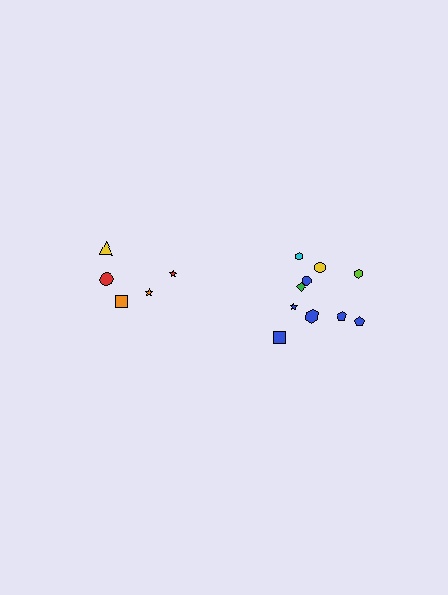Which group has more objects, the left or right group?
The right group.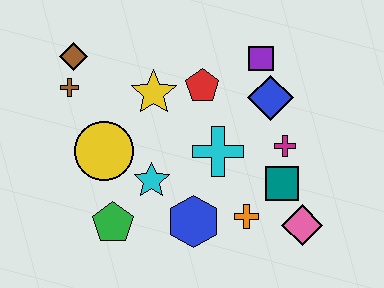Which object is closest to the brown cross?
The brown diamond is closest to the brown cross.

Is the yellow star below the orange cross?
No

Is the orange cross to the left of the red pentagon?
No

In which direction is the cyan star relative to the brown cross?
The cyan star is below the brown cross.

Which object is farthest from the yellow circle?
The pink diamond is farthest from the yellow circle.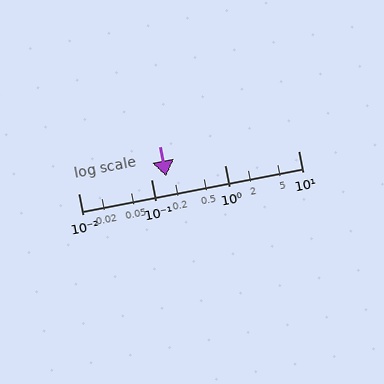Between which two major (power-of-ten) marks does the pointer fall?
The pointer is between 0.1 and 1.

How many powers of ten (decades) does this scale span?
The scale spans 3 decades, from 0.01 to 10.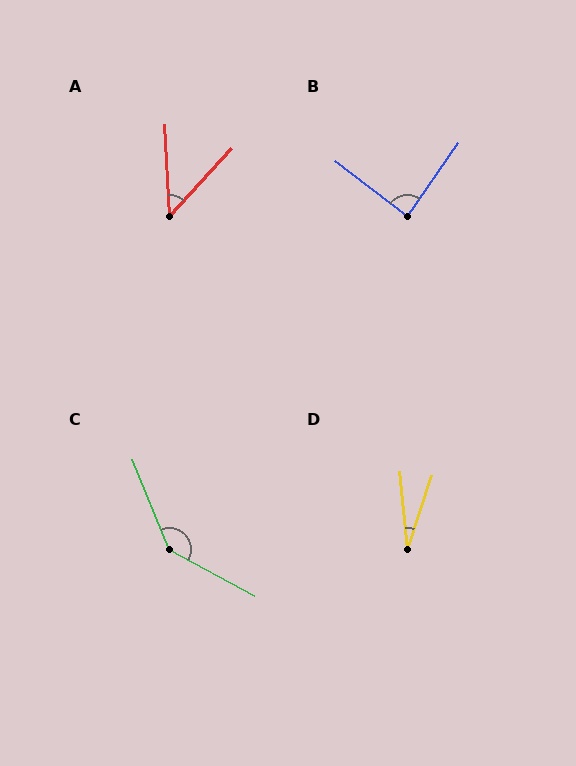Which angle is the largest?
C, at approximately 141 degrees.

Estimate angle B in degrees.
Approximately 87 degrees.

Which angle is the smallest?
D, at approximately 24 degrees.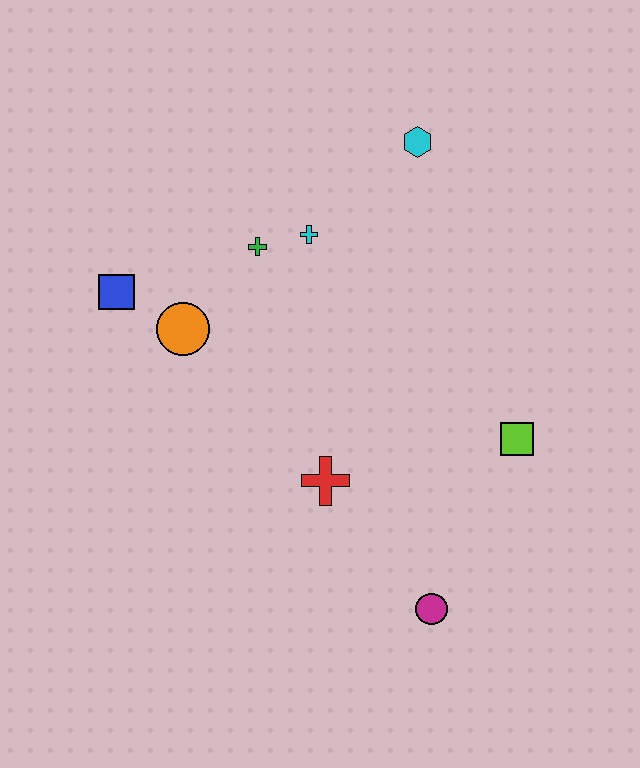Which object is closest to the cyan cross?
The green cross is closest to the cyan cross.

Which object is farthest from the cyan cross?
The magenta circle is farthest from the cyan cross.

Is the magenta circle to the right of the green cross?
Yes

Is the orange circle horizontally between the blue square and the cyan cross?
Yes